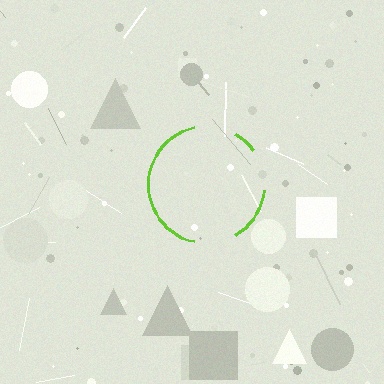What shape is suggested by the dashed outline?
The dashed outline suggests a circle.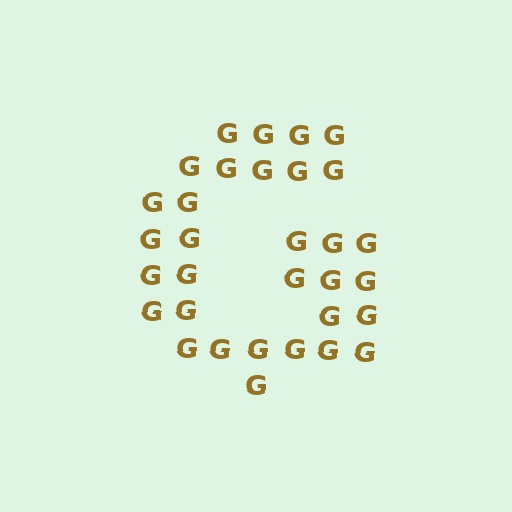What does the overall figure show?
The overall figure shows the letter G.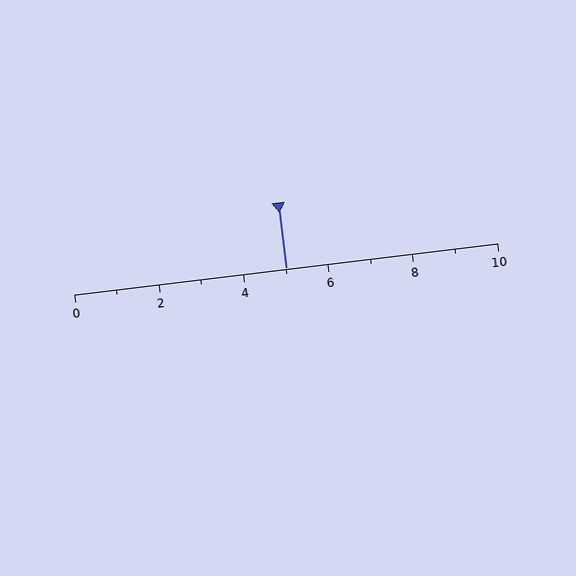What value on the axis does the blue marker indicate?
The marker indicates approximately 5.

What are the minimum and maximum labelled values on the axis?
The axis runs from 0 to 10.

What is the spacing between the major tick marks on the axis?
The major ticks are spaced 2 apart.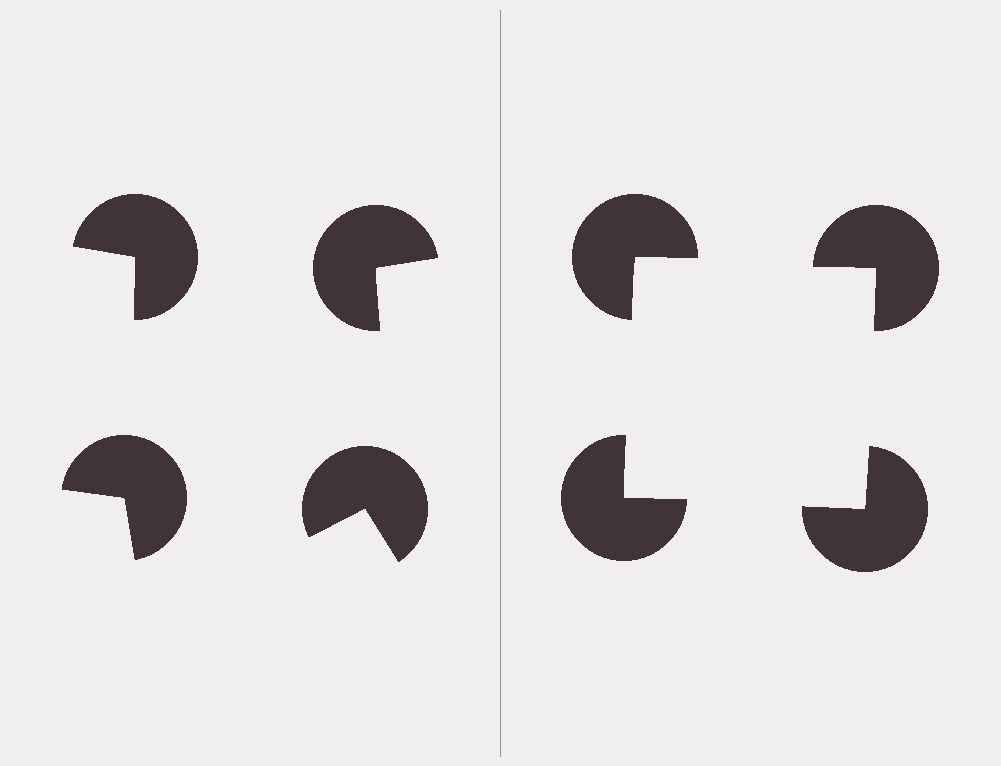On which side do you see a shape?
An illusory square appears on the right side. On the left side the wedge cuts are rotated, so no coherent shape forms.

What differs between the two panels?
The pac-man discs are positioned identically on both sides; only the wedge orientations differ. On the right they align to a square; on the left they are misaligned.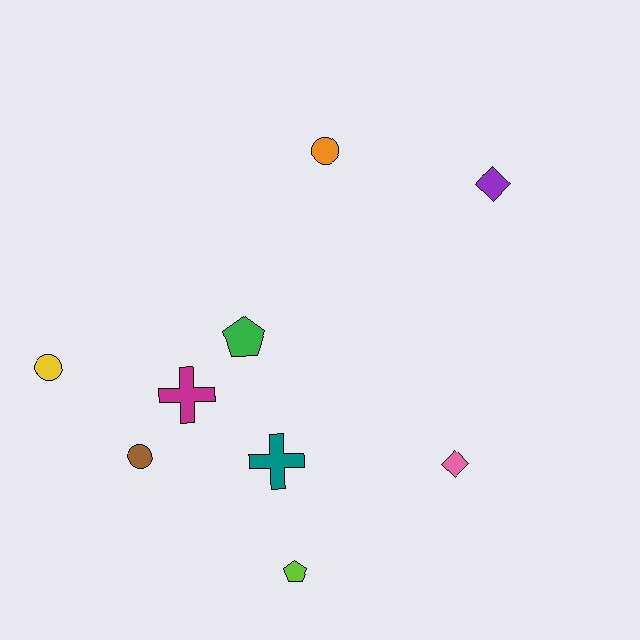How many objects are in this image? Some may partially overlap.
There are 9 objects.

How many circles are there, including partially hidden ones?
There are 3 circles.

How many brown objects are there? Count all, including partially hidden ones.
There is 1 brown object.